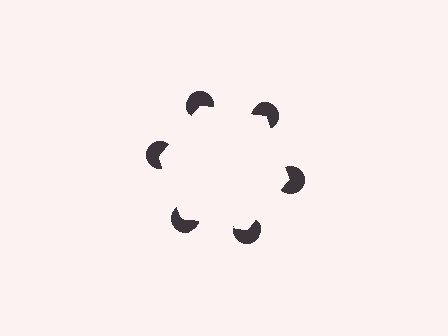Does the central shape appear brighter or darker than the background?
It typically appears slightly brighter than the background, even though no actual brightness change is drawn.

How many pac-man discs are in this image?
There are 6 — one at each vertex of the illusory hexagon.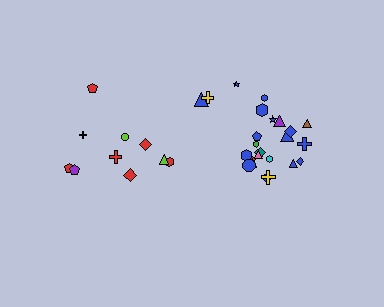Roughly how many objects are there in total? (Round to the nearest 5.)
Roughly 35 objects in total.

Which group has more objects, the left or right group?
The right group.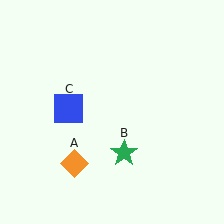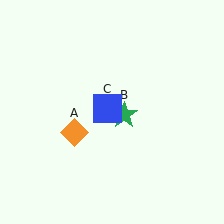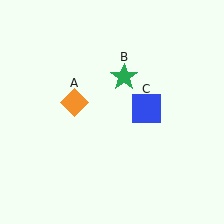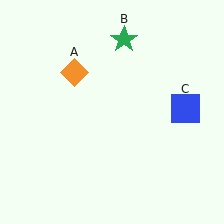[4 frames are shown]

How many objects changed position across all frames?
3 objects changed position: orange diamond (object A), green star (object B), blue square (object C).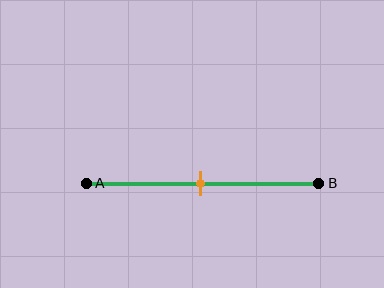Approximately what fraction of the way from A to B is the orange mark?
The orange mark is approximately 50% of the way from A to B.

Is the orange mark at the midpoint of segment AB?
Yes, the mark is approximately at the midpoint.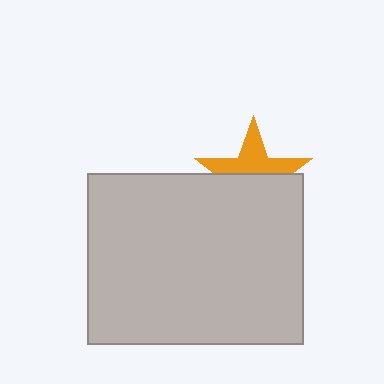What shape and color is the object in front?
The object in front is a light gray rectangle.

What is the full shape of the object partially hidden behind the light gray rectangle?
The partially hidden object is an orange star.